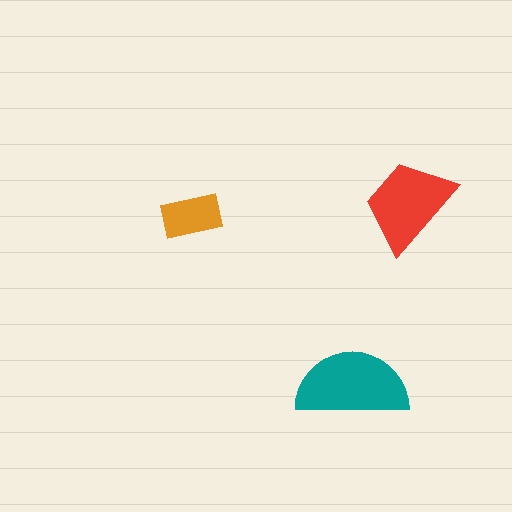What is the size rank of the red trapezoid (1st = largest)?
2nd.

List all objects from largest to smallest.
The teal semicircle, the red trapezoid, the orange rectangle.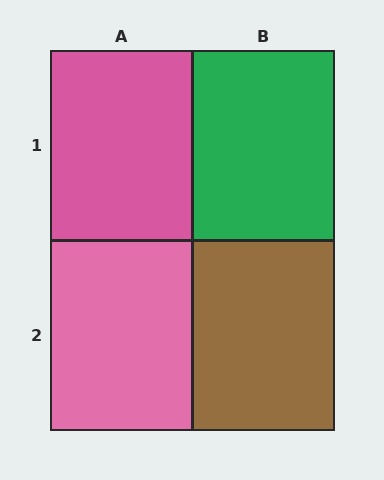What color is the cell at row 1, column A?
Pink.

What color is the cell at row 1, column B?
Green.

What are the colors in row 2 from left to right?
Pink, brown.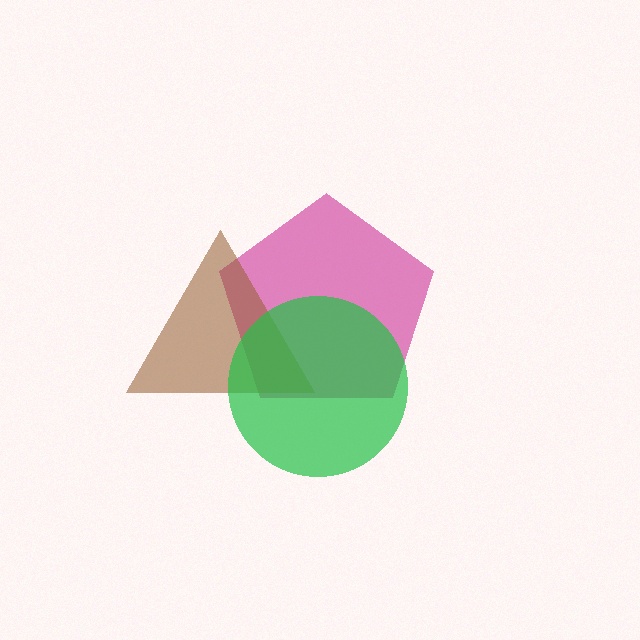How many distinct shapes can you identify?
There are 3 distinct shapes: a magenta pentagon, a brown triangle, a green circle.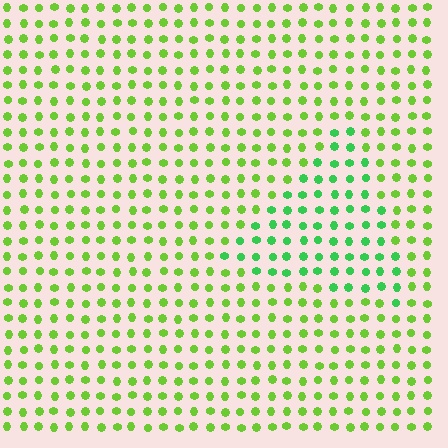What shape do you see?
I see a triangle.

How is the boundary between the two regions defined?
The boundary is defined purely by a slight shift in hue (about 34 degrees). Spacing, size, and orientation are identical on both sides.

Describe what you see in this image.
The image is filled with small lime elements in a uniform arrangement. A triangle-shaped region is visible where the elements are tinted to a slightly different hue, forming a subtle color boundary.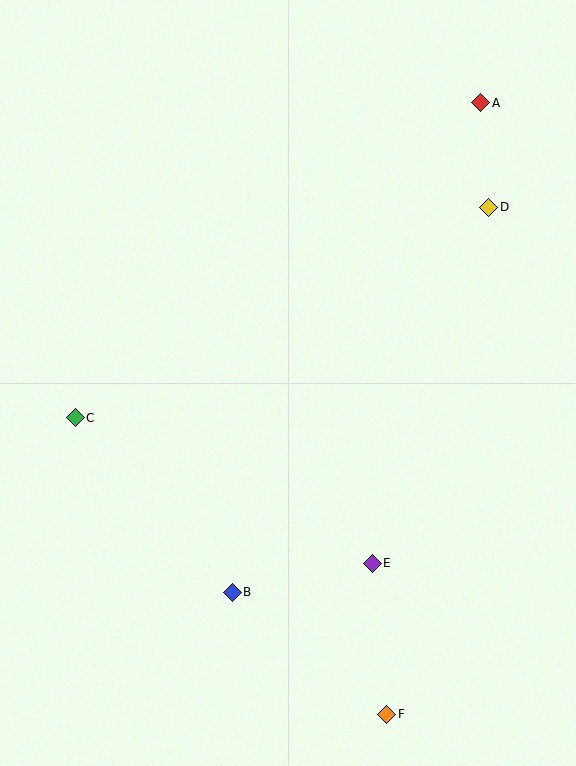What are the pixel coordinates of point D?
Point D is at (489, 207).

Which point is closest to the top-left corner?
Point C is closest to the top-left corner.